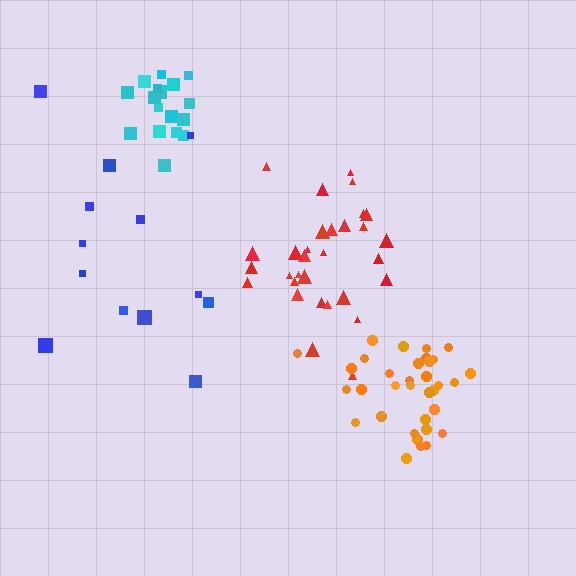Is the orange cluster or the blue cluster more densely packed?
Orange.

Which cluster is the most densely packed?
Cyan.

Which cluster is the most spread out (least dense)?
Blue.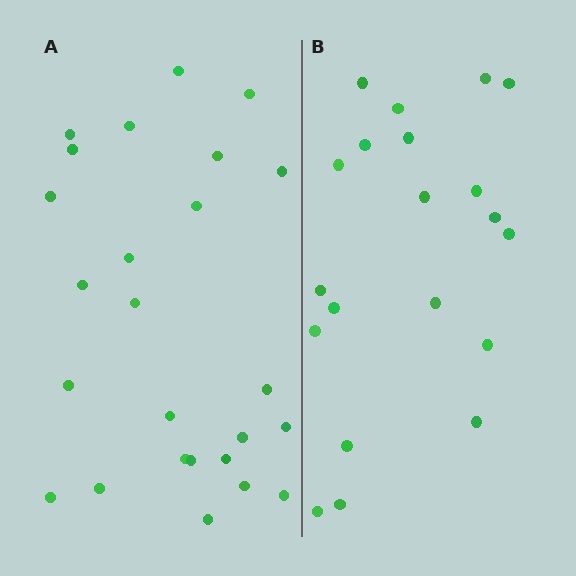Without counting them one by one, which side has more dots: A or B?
Region A (the left region) has more dots.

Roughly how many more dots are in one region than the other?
Region A has about 5 more dots than region B.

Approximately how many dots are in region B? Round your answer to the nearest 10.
About 20 dots.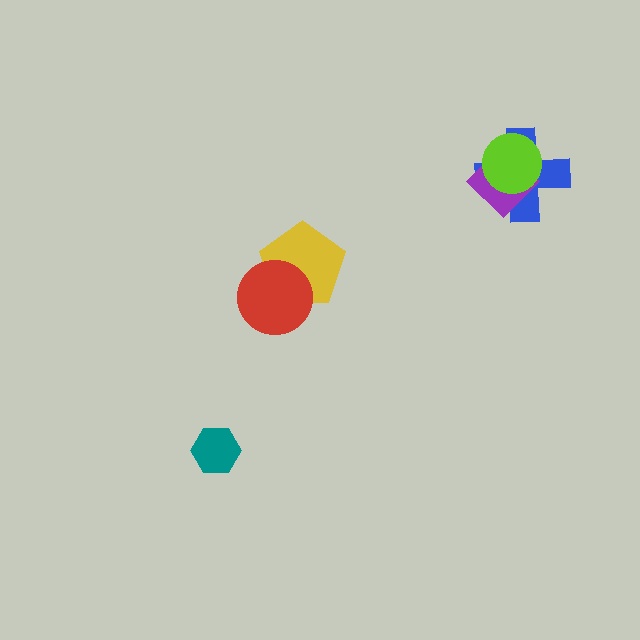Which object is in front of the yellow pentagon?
The red circle is in front of the yellow pentagon.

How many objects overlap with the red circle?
1 object overlaps with the red circle.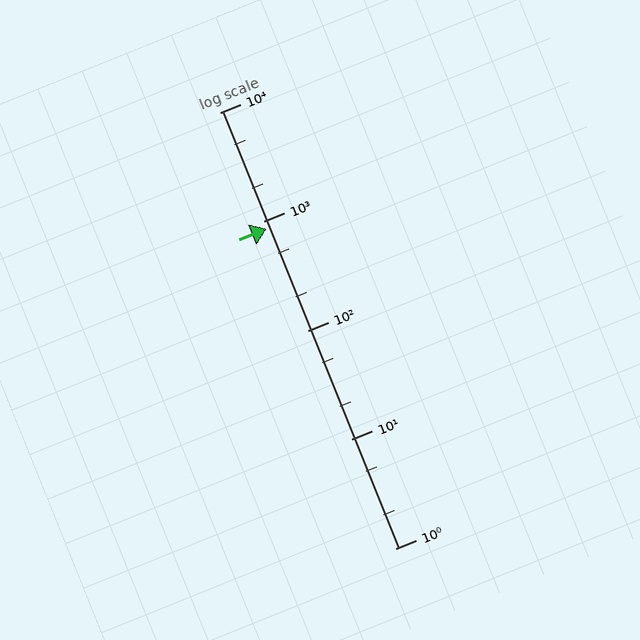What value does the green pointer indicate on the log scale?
The pointer indicates approximately 860.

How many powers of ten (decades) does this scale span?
The scale spans 4 decades, from 1 to 10000.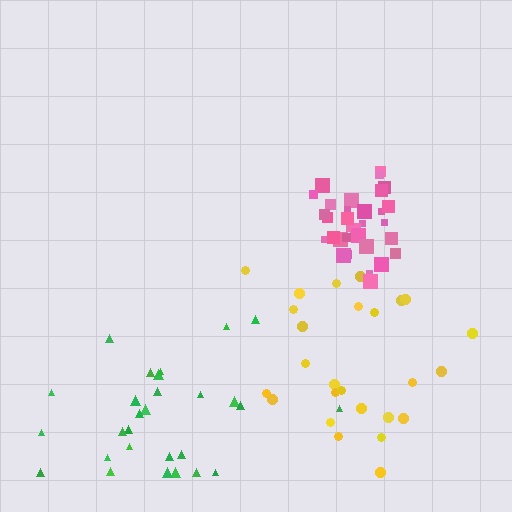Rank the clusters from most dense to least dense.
pink, yellow, green.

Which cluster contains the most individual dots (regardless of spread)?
Pink (34).